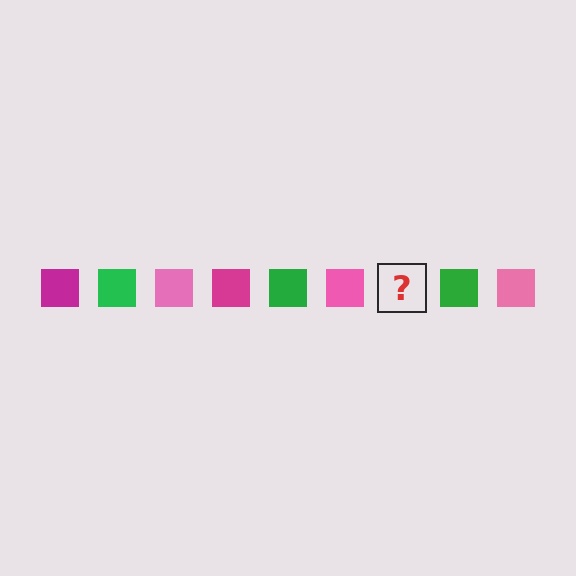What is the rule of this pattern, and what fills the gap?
The rule is that the pattern cycles through magenta, green, pink squares. The gap should be filled with a magenta square.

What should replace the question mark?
The question mark should be replaced with a magenta square.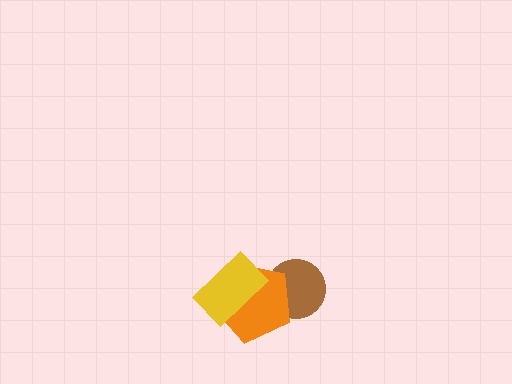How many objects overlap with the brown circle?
1 object overlaps with the brown circle.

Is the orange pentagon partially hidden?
Yes, it is partially covered by another shape.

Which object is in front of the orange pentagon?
The yellow rectangle is in front of the orange pentagon.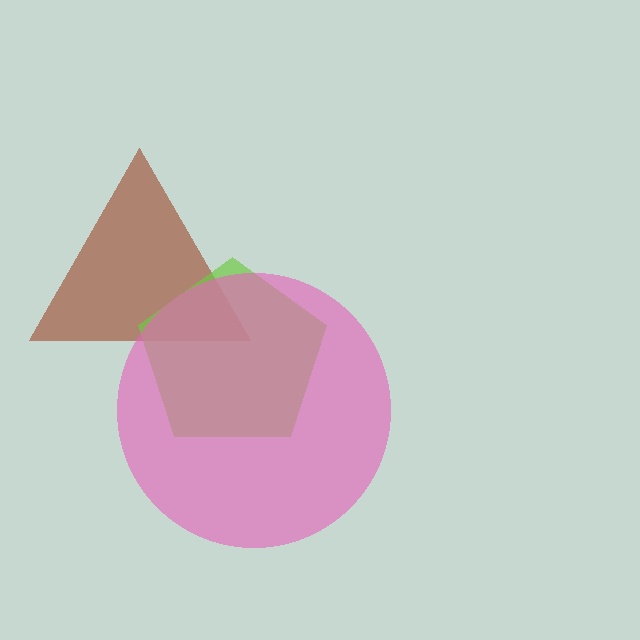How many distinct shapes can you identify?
There are 3 distinct shapes: a brown triangle, a lime pentagon, a pink circle.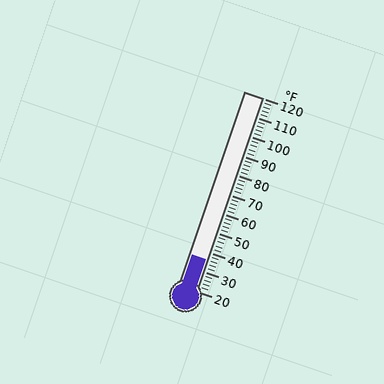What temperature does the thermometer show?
The thermometer shows approximately 36°F.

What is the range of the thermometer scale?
The thermometer scale ranges from 20°F to 120°F.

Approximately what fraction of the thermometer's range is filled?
The thermometer is filled to approximately 15% of its range.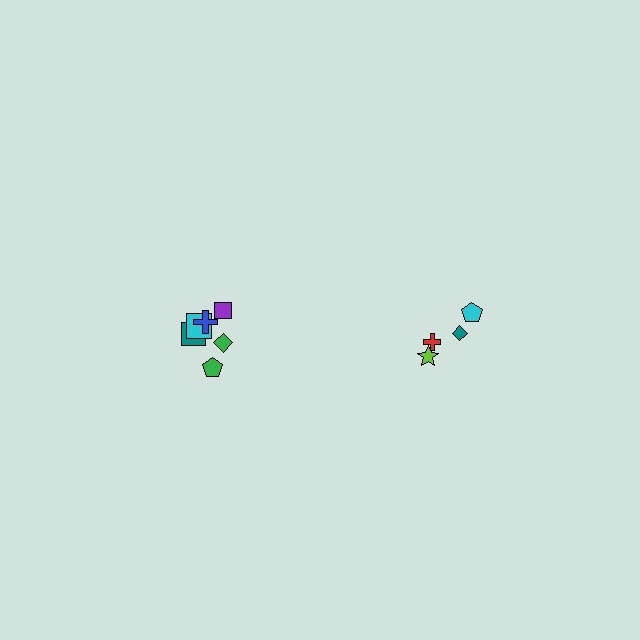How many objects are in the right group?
There are 4 objects.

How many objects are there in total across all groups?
There are 10 objects.